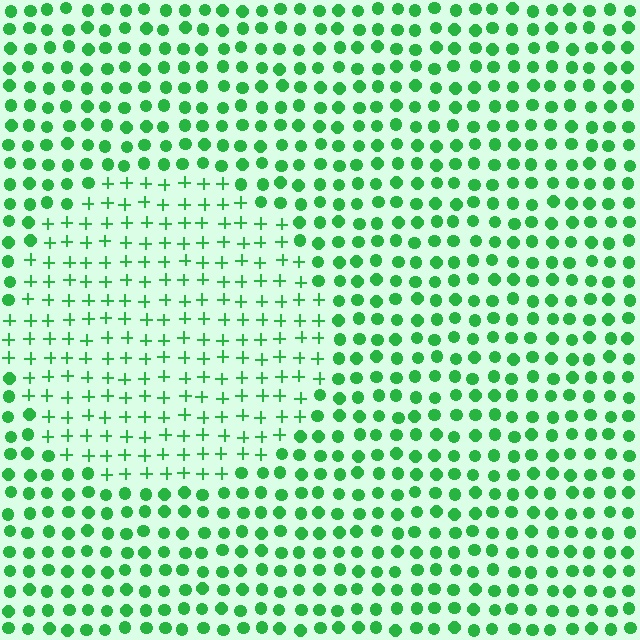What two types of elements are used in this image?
The image uses plus signs inside the circle region and circles outside it.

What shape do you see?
I see a circle.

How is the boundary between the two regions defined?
The boundary is defined by a change in element shape: plus signs inside vs. circles outside. All elements share the same color and spacing.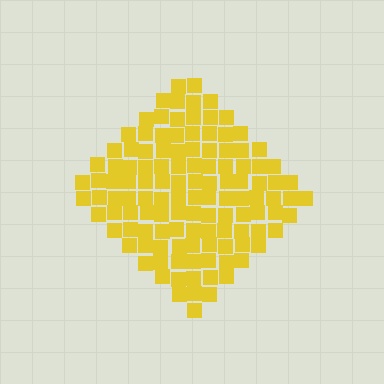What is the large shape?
The large shape is a diamond.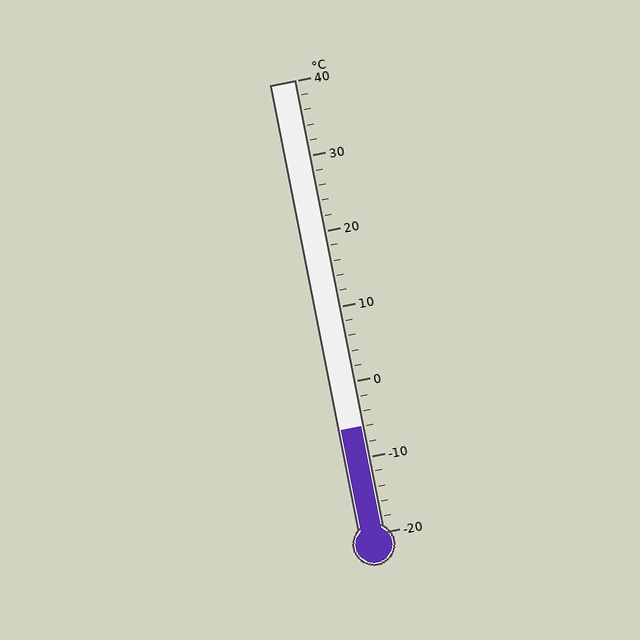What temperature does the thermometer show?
The thermometer shows approximately -6°C.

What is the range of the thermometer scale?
The thermometer scale ranges from -20°C to 40°C.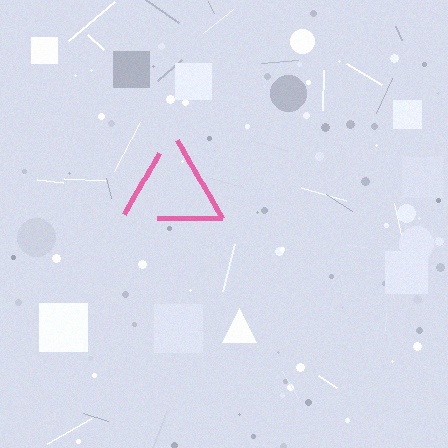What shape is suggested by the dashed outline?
The dashed outline suggests a triangle.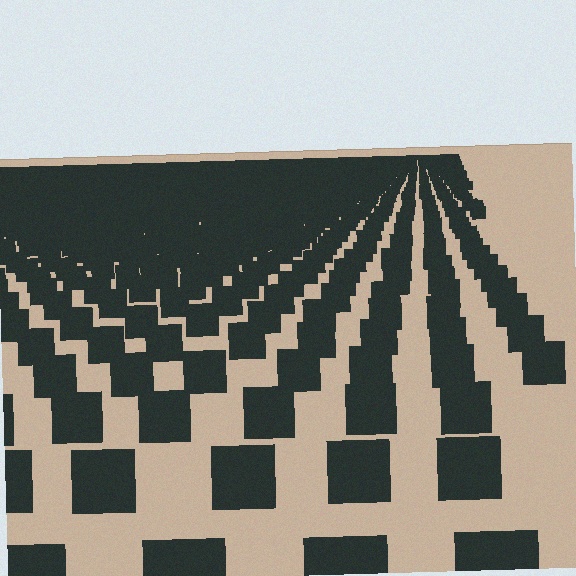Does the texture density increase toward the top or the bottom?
Density increases toward the top.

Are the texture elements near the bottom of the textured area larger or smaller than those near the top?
Larger. Near the bottom, elements are closer to the viewer and appear at a bigger on-screen size.